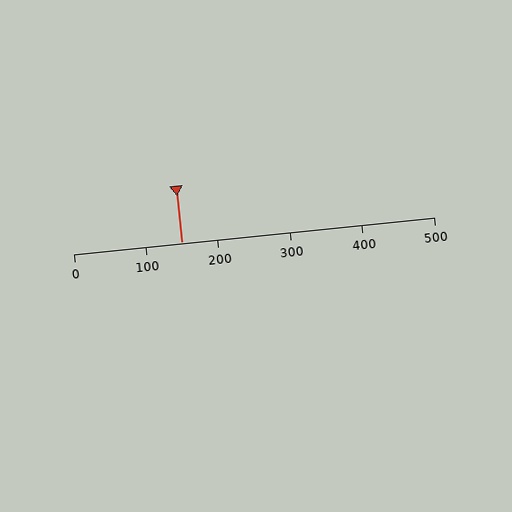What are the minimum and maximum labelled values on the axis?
The axis runs from 0 to 500.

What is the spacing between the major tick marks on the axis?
The major ticks are spaced 100 apart.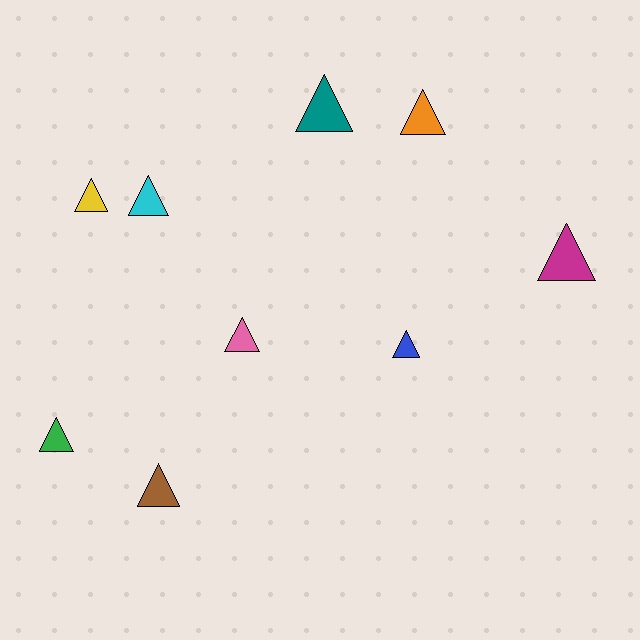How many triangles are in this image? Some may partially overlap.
There are 9 triangles.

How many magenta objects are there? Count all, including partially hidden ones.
There is 1 magenta object.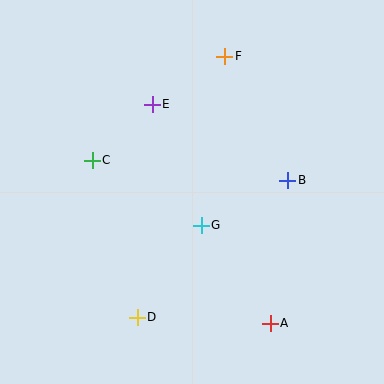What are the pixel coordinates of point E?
Point E is at (152, 104).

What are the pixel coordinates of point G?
Point G is at (201, 225).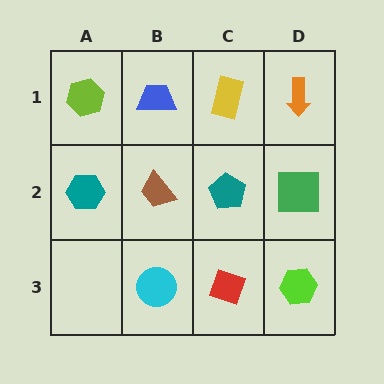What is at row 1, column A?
A lime hexagon.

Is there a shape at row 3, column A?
No, that cell is empty.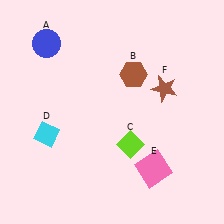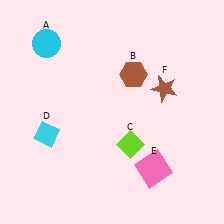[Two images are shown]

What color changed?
The circle (A) changed from blue in Image 1 to cyan in Image 2.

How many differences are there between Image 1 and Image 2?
There is 1 difference between the two images.